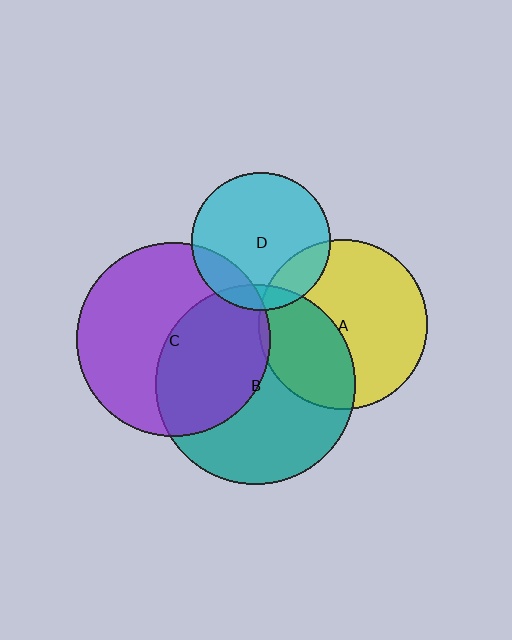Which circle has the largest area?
Circle B (teal).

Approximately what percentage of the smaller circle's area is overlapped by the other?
Approximately 45%.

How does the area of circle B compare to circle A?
Approximately 1.4 times.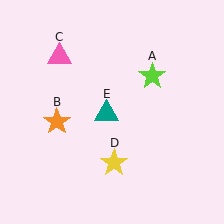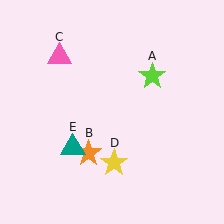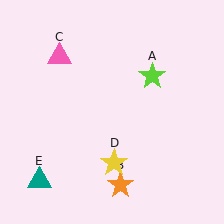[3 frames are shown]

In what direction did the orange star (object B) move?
The orange star (object B) moved down and to the right.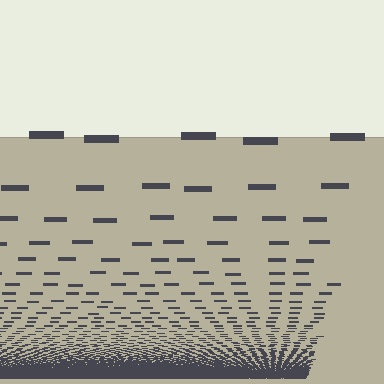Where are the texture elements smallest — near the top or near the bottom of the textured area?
Near the bottom.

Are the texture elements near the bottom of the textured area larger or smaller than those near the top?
Smaller. The gradient is inverted — elements near the bottom are smaller and denser.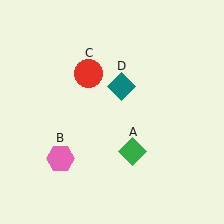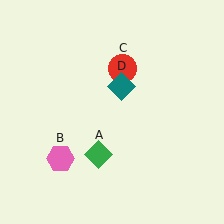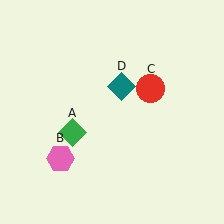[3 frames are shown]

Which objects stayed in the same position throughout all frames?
Pink hexagon (object B) and teal diamond (object D) remained stationary.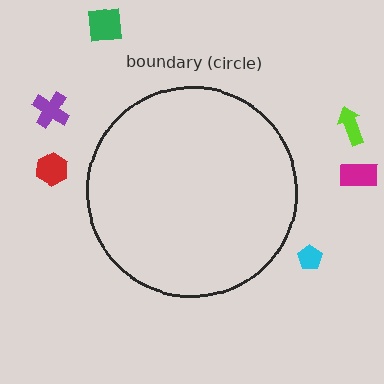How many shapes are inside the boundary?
0 inside, 6 outside.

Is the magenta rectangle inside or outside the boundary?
Outside.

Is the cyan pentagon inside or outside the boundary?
Outside.